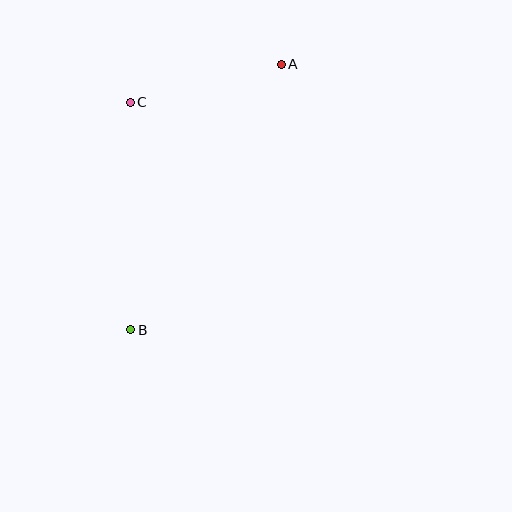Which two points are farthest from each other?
Points A and B are farthest from each other.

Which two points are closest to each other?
Points A and C are closest to each other.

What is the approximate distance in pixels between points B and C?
The distance between B and C is approximately 227 pixels.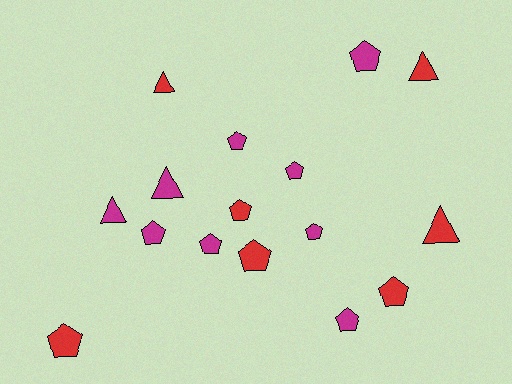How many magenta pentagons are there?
There are 7 magenta pentagons.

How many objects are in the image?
There are 16 objects.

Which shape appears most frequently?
Pentagon, with 11 objects.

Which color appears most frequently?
Magenta, with 9 objects.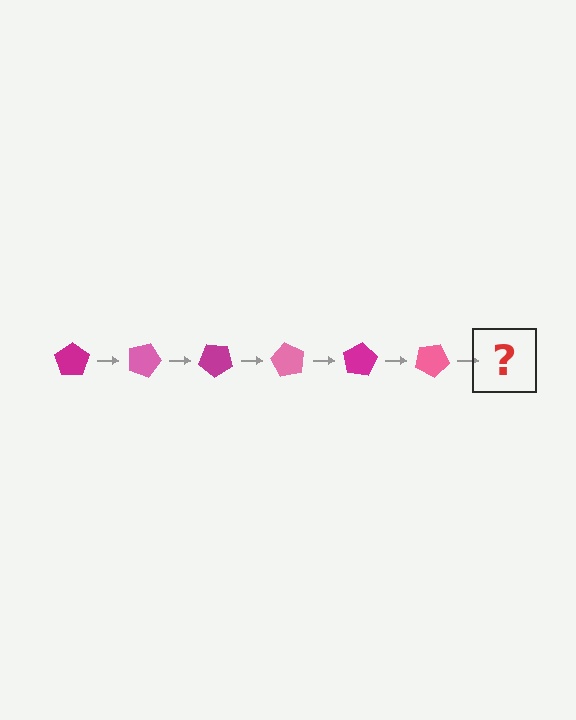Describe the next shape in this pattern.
It should be a magenta pentagon, rotated 120 degrees from the start.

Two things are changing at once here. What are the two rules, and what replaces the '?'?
The two rules are that it rotates 20 degrees each step and the color cycles through magenta and pink. The '?' should be a magenta pentagon, rotated 120 degrees from the start.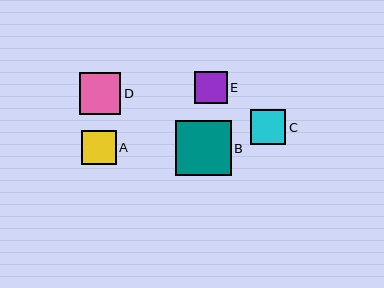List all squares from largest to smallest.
From largest to smallest: B, D, C, A, E.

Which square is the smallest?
Square E is the smallest with a size of approximately 32 pixels.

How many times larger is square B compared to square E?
Square B is approximately 1.7 times the size of square E.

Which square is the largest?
Square B is the largest with a size of approximately 55 pixels.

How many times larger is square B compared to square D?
Square B is approximately 1.3 times the size of square D.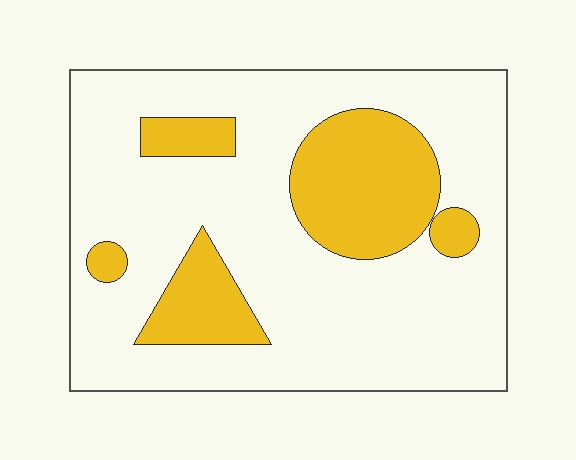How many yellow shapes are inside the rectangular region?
5.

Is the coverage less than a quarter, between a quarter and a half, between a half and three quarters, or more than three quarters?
Less than a quarter.